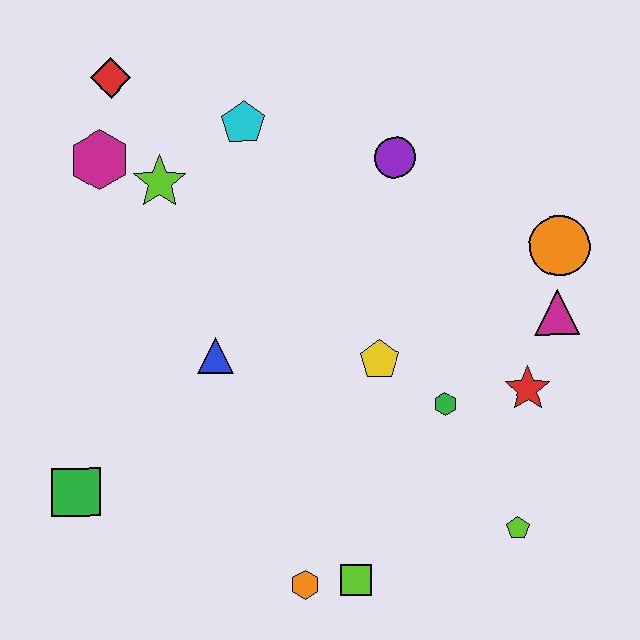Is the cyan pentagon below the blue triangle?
No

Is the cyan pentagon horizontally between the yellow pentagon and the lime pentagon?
No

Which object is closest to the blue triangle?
The yellow pentagon is closest to the blue triangle.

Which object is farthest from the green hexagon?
The red diamond is farthest from the green hexagon.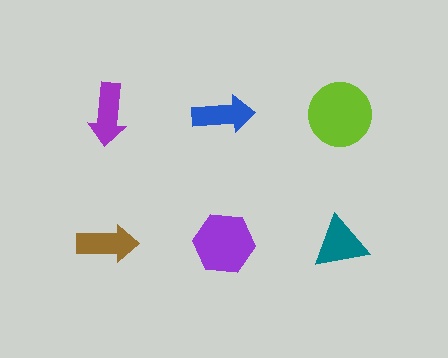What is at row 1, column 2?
A blue arrow.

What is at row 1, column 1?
A purple arrow.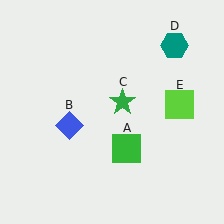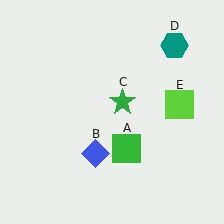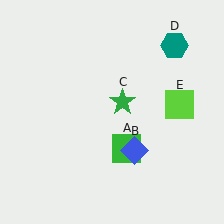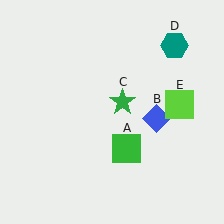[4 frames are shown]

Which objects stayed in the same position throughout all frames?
Green square (object A) and green star (object C) and teal hexagon (object D) and lime square (object E) remained stationary.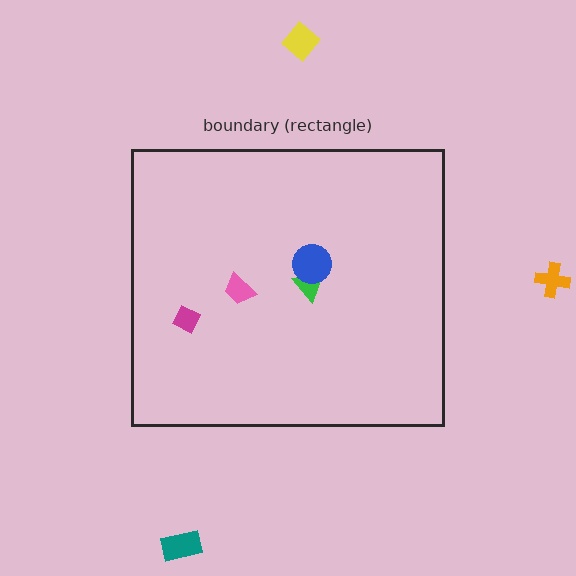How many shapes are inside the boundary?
4 inside, 3 outside.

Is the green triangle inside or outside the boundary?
Inside.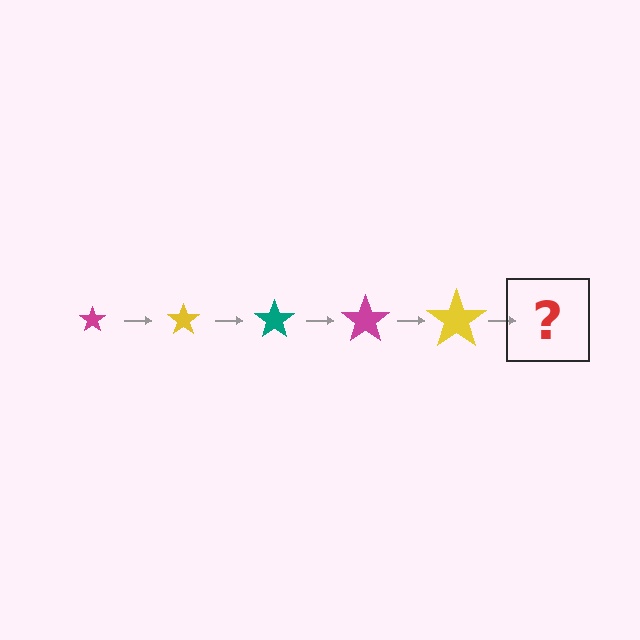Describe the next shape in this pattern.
It should be a teal star, larger than the previous one.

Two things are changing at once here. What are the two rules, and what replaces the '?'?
The two rules are that the star grows larger each step and the color cycles through magenta, yellow, and teal. The '?' should be a teal star, larger than the previous one.